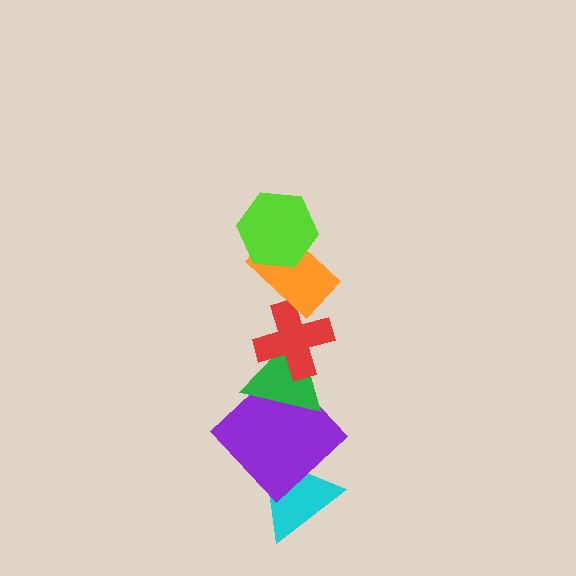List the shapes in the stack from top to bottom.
From top to bottom: the lime hexagon, the orange rectangle, the red cross, the green triangle, the purple diamond, the cyan triangle.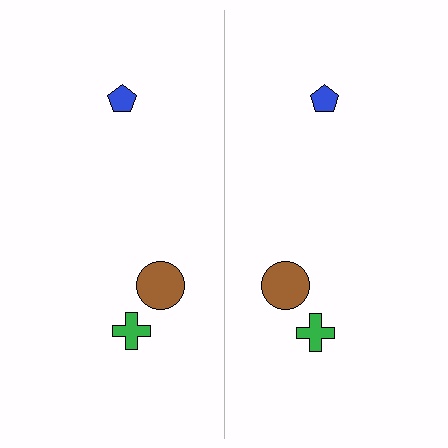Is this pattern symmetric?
Yes, this pattern has bilateral (reflection) symmetry.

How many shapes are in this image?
There are 6 shapes in this image.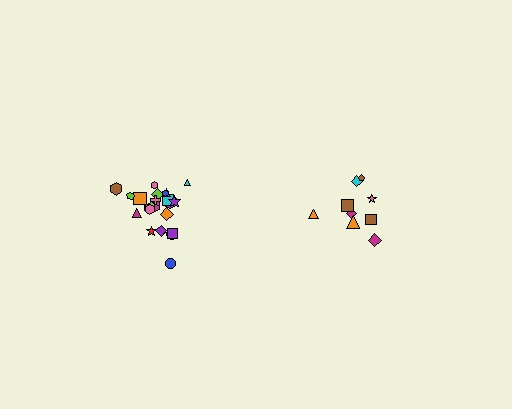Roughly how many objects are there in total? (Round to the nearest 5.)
Roughly 35 objects in total.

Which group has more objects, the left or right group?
The left group.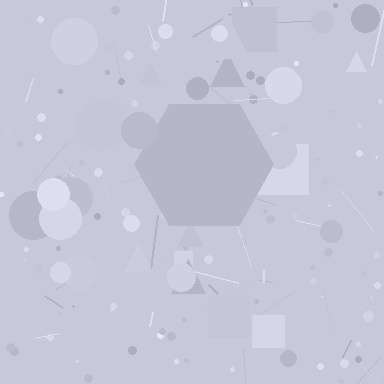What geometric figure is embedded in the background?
A hexagon is embedded in the background.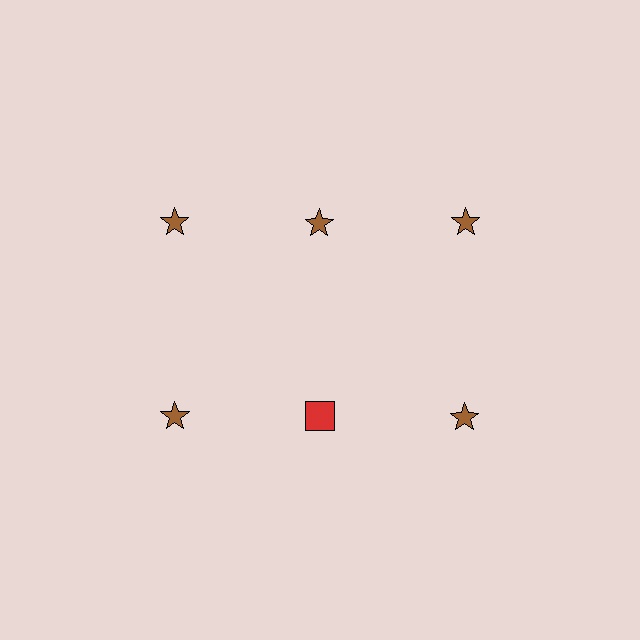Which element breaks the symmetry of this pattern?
The red square in the second row, second from left column breaks the symmetry. All other shapes are brown stars.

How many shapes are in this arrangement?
There are 6 shapes arranged in a grid pattern.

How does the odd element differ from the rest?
It differs in both color (red instead of brown) and shape (square instead of star).